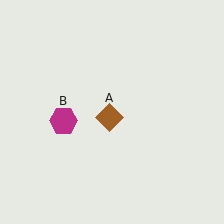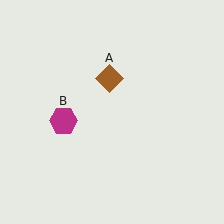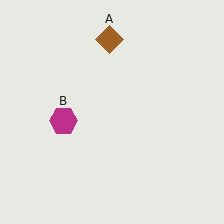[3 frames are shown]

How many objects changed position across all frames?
1 object changed position: brown diamond (object A).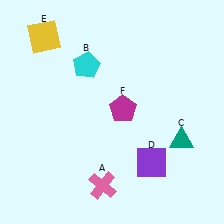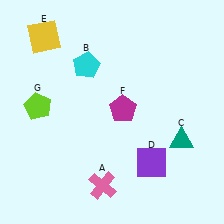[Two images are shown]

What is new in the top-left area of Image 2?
A lime pentagon (G) was added in the top-left area of Image 2.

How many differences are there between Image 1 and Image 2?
There is 1 difference between the two images.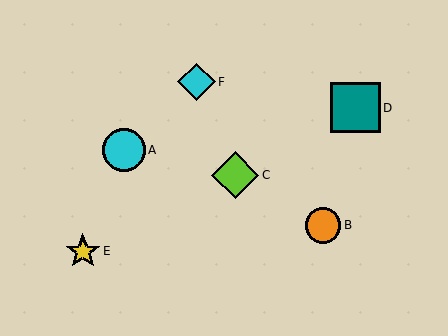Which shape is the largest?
The teal square (labeled D) is the largest.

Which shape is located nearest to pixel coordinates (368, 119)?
The teal square (labeled D) at (356, 108) is nearest to that location.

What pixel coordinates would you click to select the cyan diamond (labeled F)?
Click at (196, 82) to select the cyan diamond F.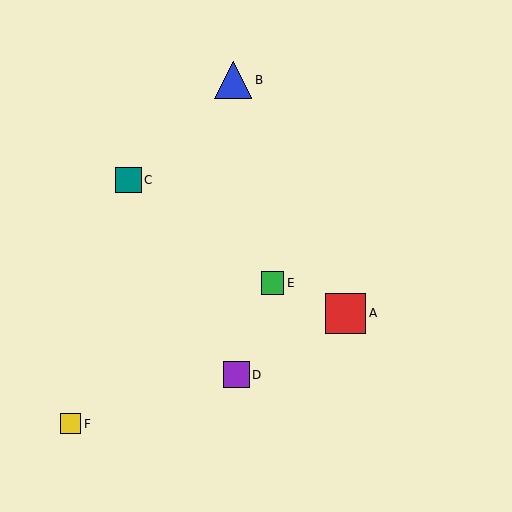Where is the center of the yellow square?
The center of the yellow square is at (70, 424).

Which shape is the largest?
The red square (labeled A) is the largest.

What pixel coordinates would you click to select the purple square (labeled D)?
Click at (236, 375) to select the purple square D.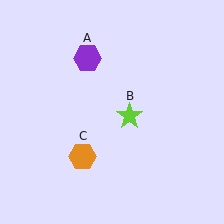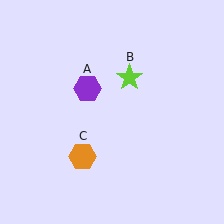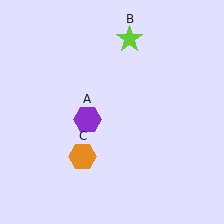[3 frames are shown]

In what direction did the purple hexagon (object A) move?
The purple hexagon (object A) moved down.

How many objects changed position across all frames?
2 objects changed position: purple hexagon (object A), lime star (object B).